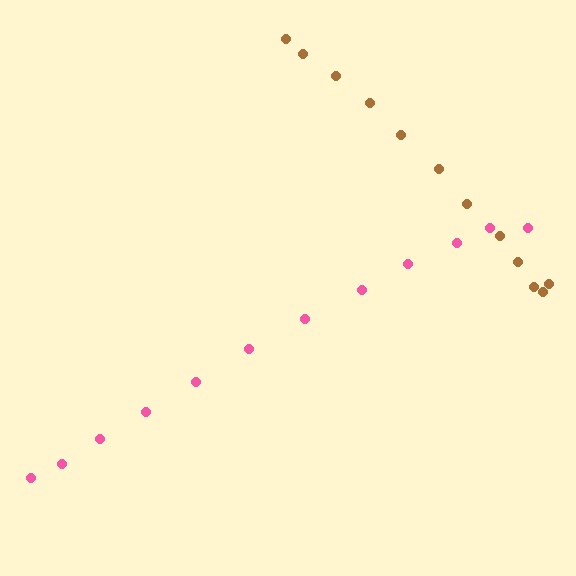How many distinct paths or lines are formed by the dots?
There are 2 distinct paths.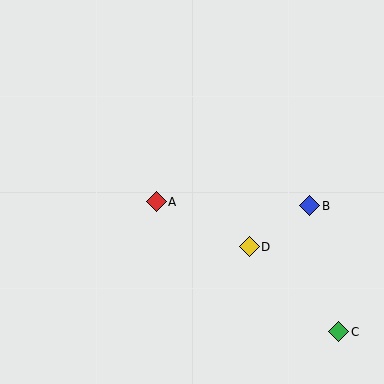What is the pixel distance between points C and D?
The distance between C and D is 123 pixels.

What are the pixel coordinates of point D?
Point D is at (249, 247).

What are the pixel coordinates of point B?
Point B is at (310, 206).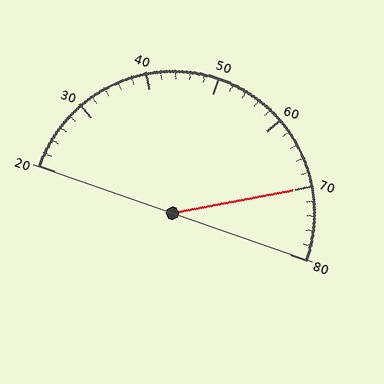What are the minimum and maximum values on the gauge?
The gauge ranges from 20 to 80.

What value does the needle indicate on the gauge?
The needle indicates approximately 70.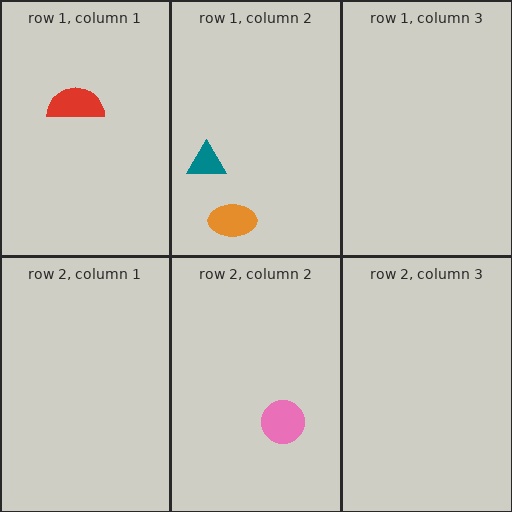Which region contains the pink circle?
The row 2, column 2 region.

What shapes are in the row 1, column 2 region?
The orange ellipse, the teal triangle.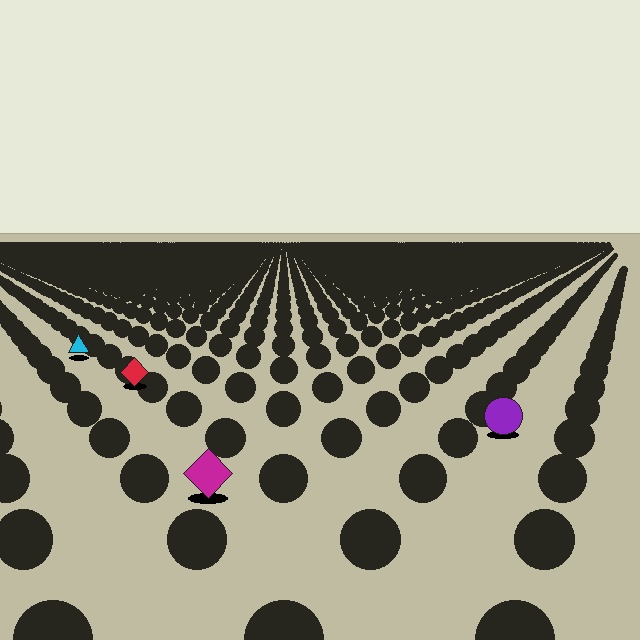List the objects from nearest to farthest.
From nearest to farthest: the magenta diamond, the purple circle, the red diamond, the cyan triangle.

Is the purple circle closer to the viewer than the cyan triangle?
Yes. The purple circle is closer — you can tell from the texture gradient: the ground texture is coarser near it.